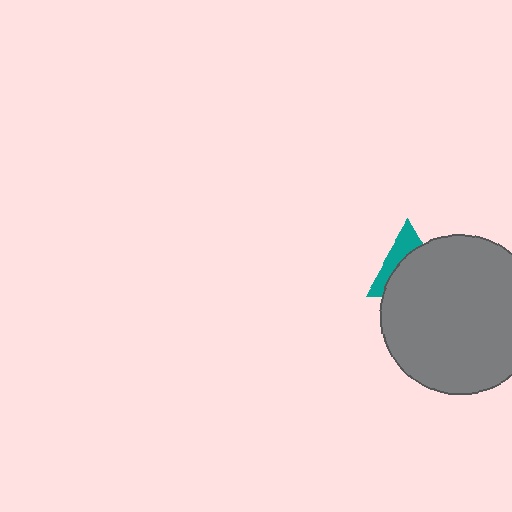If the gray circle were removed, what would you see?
You would see the complete teal triangle.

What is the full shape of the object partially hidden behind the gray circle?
The partially hidden object is a teal triangle.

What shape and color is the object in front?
The object in front is a gray circle.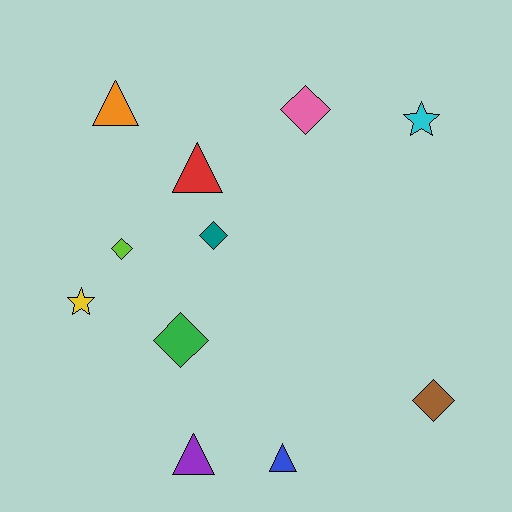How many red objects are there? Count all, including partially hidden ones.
There is 1 red object.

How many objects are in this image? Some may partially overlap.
There are 11 objects.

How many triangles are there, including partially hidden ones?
There are 4 triangles.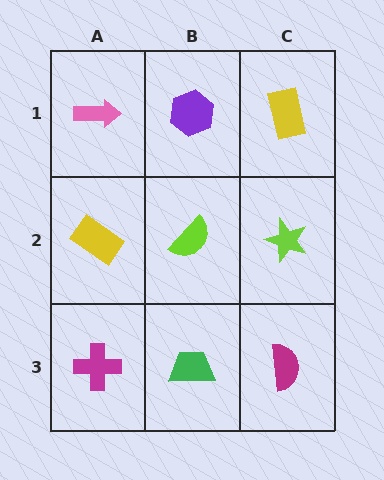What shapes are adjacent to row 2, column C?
A yellow rectangle (row 1, column C), a magenta semicircle (row 3, column C), a lime semicircle (row 2, column B).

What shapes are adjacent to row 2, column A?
A pink arrow (row 1, column A), a magenta cross (row 3, column A), a lime semicircle (row 2, column B).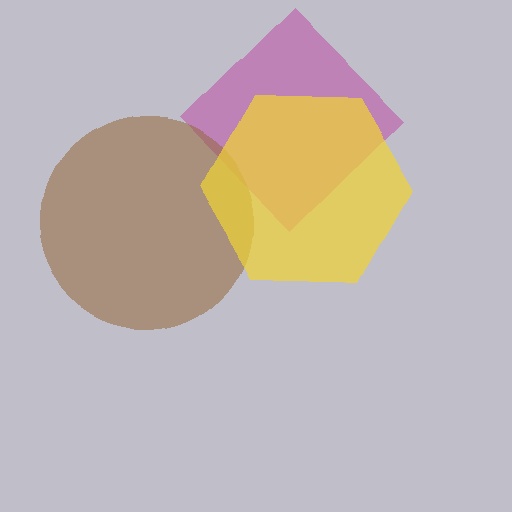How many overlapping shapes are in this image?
There are 3 overlapping shapes in the image.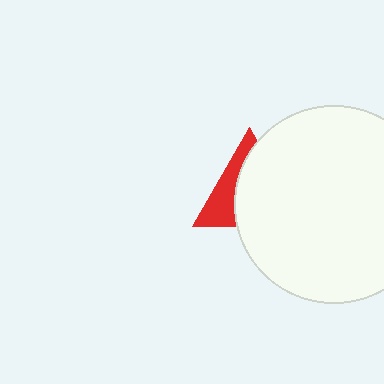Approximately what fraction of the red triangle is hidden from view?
Roughly 64% of the red triangle is hidden behind the white circle.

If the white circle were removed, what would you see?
You would see the complete red triangle.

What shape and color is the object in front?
The object in front is a white circle.